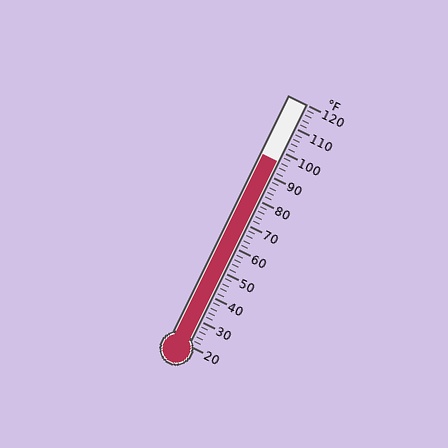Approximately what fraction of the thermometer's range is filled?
The thermometer is filled to approximately 75% of its range.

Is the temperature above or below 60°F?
The temperature is above 60°F.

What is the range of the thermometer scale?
The thermometer scale ranges from 20°F to 120°F.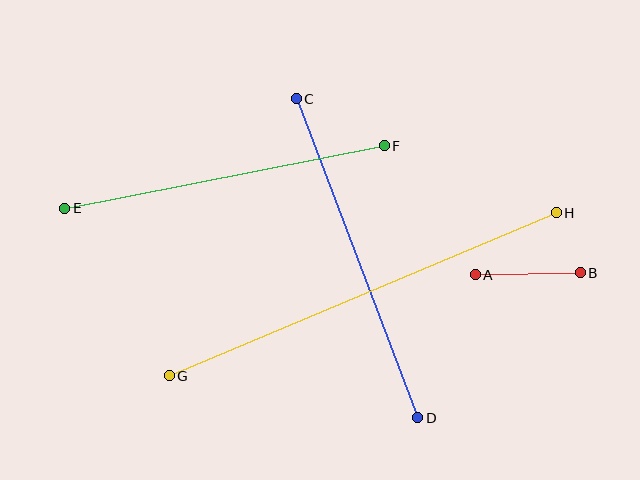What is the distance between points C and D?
The distance is approximately 341 pixels.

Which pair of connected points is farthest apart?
Points G and H are farthest apart.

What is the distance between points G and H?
The distance is approximately 420 pixels.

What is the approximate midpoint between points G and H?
The midpoint is at approximately (363, 294) pixels.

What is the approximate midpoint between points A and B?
The midpoint is at approximately (528, 274) pixels.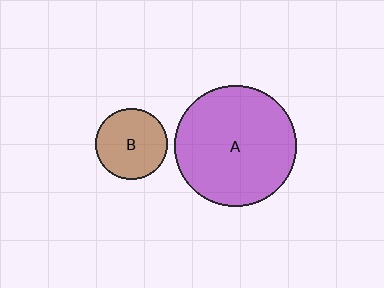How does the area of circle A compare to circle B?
Approximately 2.9 times.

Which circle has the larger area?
Circle A (purple).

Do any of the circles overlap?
No, none of the circles overlap.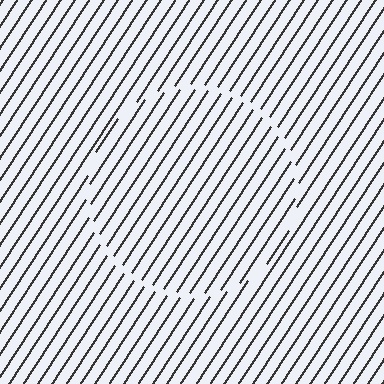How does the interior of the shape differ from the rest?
The interior of the shape contains the same grating, shifted by half a period — the contour is defined by the phase discontinuity where line-ends from the inner and outer gratings abut.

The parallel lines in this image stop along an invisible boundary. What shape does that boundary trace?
An illusory circle. The interior of the shape contains the same grating, shifted by half a period — the contour is defined by the phase discontinuity where line-ends from the inner and outer gratings abut.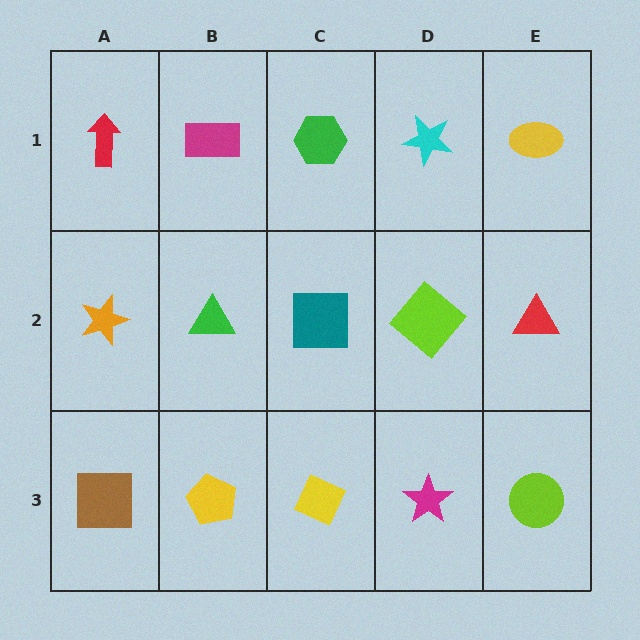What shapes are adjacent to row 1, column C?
A teal square (row 2, column C), a magenta rectangle (row 1, column B), a cyan star (row 1, column D).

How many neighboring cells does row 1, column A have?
2.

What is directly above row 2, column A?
A red arrow.